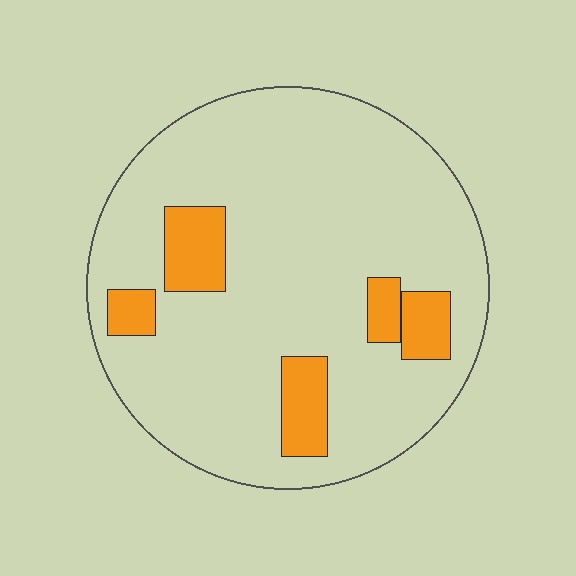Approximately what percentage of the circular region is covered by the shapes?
Approximately 15%.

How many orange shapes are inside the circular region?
5.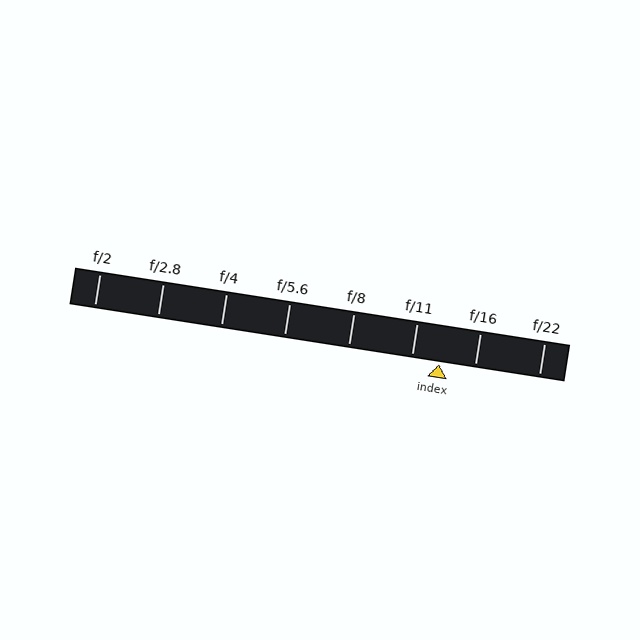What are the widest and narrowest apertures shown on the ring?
The widest aperture shown is f/2 and the narrowest is f/22.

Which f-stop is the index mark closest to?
The index mark is closest to f/11.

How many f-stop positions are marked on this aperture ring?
There are 8 f-stop positions marked.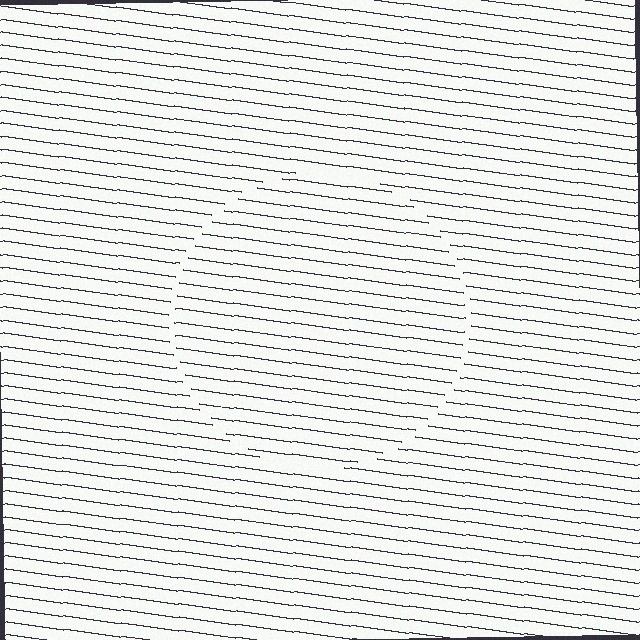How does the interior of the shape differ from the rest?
The interior of the shape contains the same grating, shifted by half a period — the contour is defined by the phase discontinuity where line-ends from the inner and outer gratings abut.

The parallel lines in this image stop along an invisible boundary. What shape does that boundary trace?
An illusory circle. The interior of the shape contains the same grating, shifted by half a period — the contour is defined by the phase discontinuity where line-ends from the inner and outer gratings abut.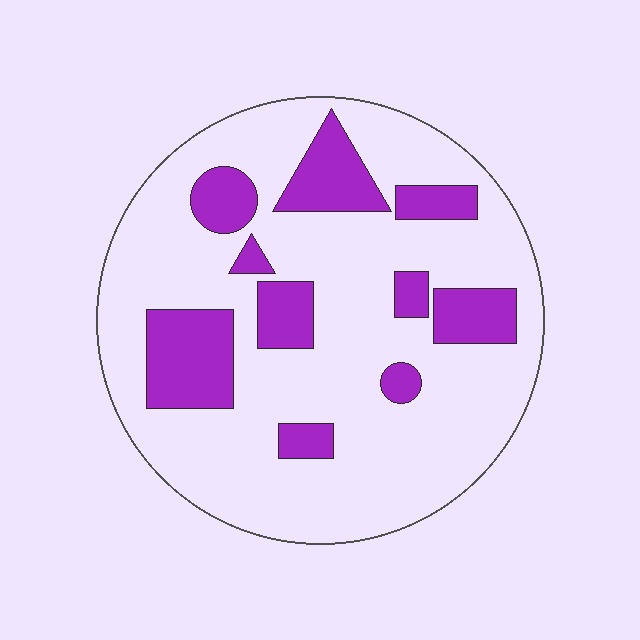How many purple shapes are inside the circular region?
10.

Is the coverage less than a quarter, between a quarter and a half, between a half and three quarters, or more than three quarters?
Less than a quarter.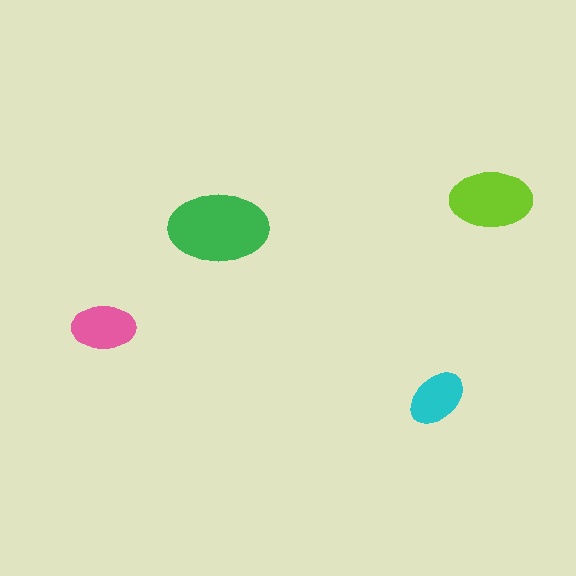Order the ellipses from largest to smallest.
the green one, the lime one, the pink one, the cyan one.